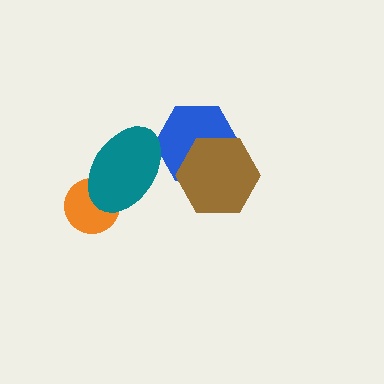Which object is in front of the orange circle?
The teal ellipse is in front of the orange circle.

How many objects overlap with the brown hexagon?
1 object overlaps with the brown hexagon.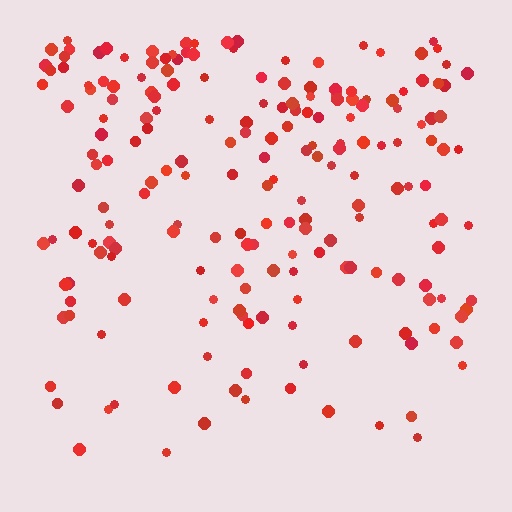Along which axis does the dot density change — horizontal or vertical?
Vertical.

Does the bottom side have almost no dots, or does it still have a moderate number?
Still a moderate number, just noticeably fewer than the top.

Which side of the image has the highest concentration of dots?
The top.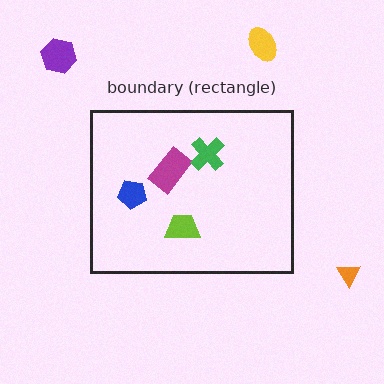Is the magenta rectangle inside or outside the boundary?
Inside.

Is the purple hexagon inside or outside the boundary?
Outside.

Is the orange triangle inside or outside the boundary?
Outside.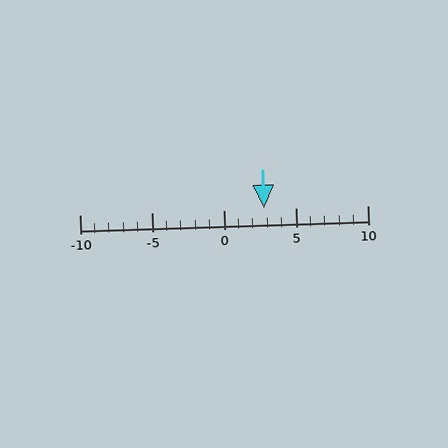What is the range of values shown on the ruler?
The ruler shows values from -10 to 10.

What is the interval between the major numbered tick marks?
The major tick marks are spaced 5 units apart.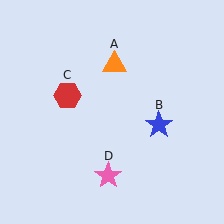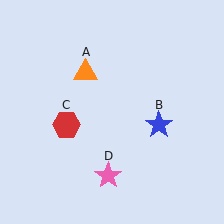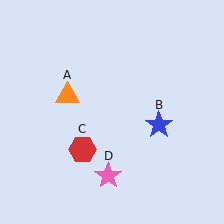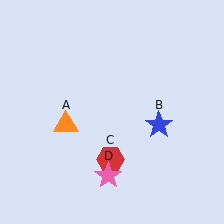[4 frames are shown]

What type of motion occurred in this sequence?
The orange triangle (object A), red hexagon (object C) rotated counterclockwise around the center of the scene.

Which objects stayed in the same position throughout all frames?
Blue star (object B) and pink star (object D) remained stationary.